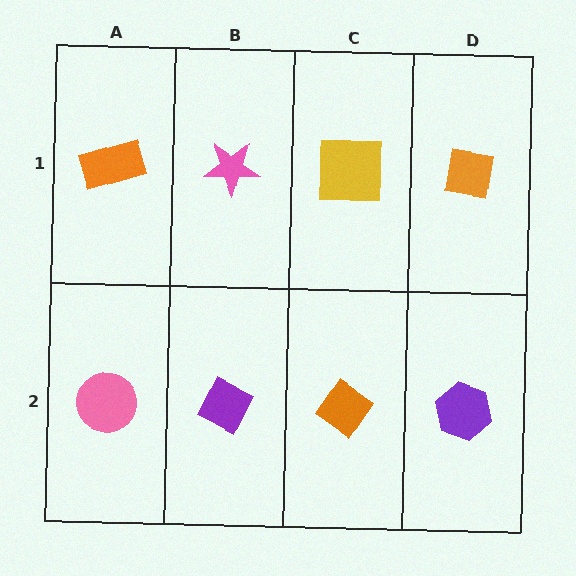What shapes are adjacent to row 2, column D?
An orange square (row 1, column D), an orange diamond (row 2, column C).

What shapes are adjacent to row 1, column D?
A purple hexagon (row 2, column D), a yellow square (row 1, column C).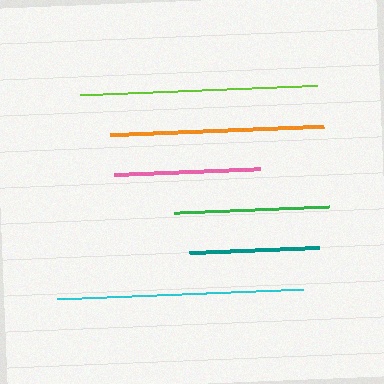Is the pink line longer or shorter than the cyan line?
The cyan line is longer than the pink line.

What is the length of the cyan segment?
The cyan segment is approximately 246 pixels long.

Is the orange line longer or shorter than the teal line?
The orange line is longer than the teal line.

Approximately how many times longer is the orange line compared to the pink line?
The orange line is approximately 1.5 times the length of the pink line.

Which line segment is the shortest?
The teal line is the shortest at approximately 130 pixels.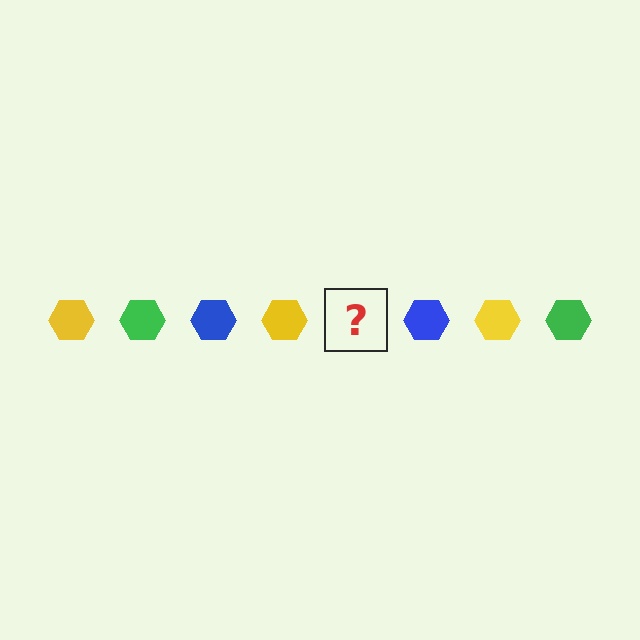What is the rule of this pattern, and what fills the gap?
The rule is that the pattern cycles through yellow, green, blue hexagons. The gap should be filled with a green hexagon.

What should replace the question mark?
The question mark should be replaced with a green hexagon.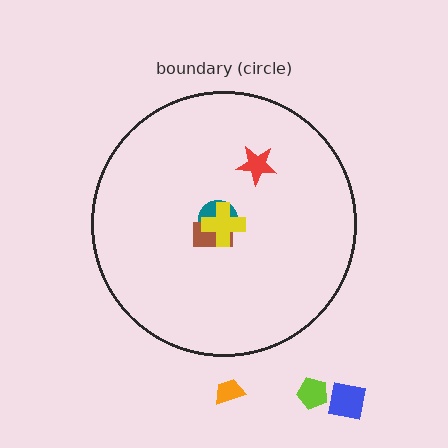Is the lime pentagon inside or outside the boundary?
Outside.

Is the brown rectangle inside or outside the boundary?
Inside.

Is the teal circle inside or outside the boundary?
Inside.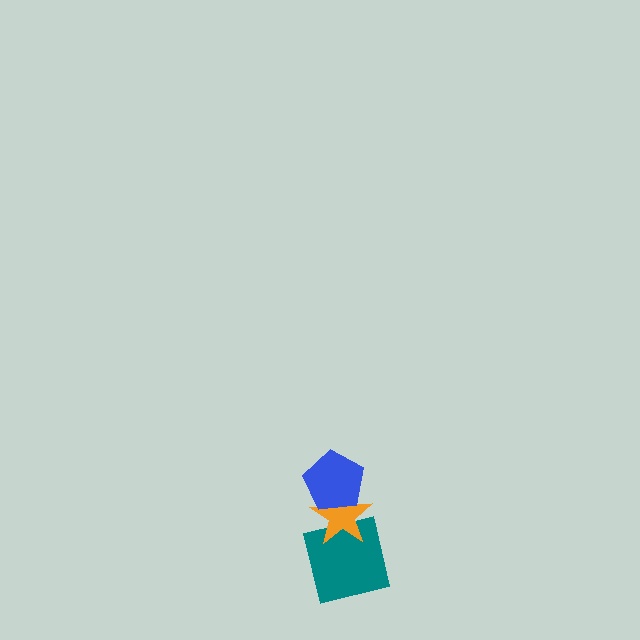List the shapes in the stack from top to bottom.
From top to bottom: the blue pentagon, the orange star, the teal square.